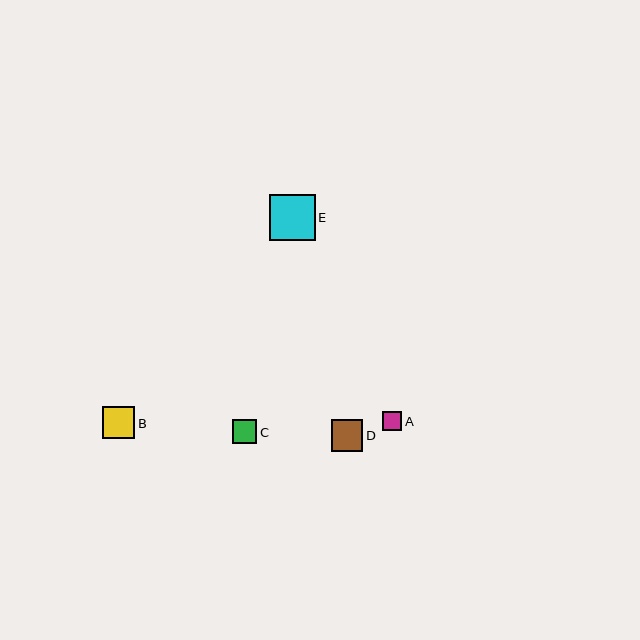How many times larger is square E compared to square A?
Square E is approximately 2.4 times the size of square A.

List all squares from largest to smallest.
From largest to smallest: E, B, D, C, A.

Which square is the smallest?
Square A is the smallest with a size of approximately 19 pixels.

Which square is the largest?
Square E is the largest with a size of approximately 46 pixels.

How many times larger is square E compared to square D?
Square E is approximately 1.5 times the size of square D.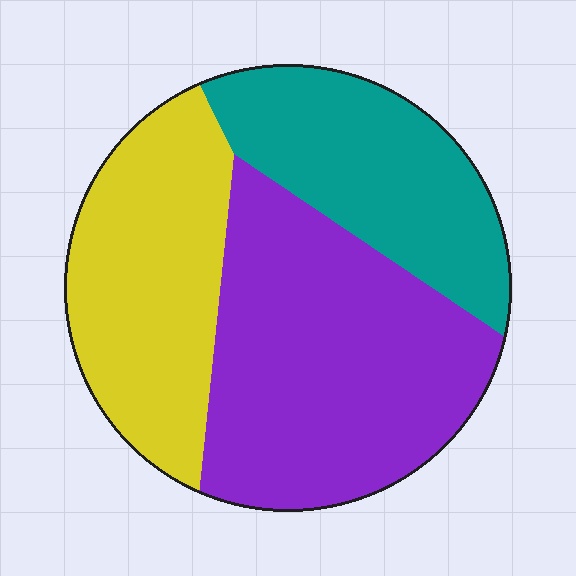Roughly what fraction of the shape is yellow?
Yellow covers roughly 30% of the shape.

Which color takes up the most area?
Purple, at roughly 45%.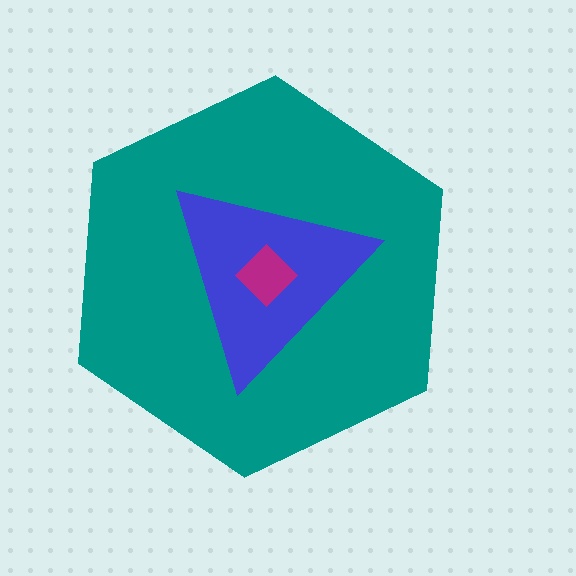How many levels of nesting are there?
3.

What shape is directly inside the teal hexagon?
The blue triangle.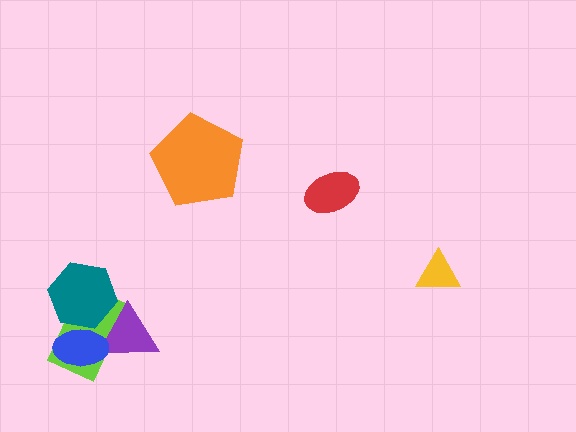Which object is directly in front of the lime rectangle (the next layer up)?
The purple triangle is directly in front of the lime rectangle.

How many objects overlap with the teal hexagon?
3 objects overlap with the teal hexagon.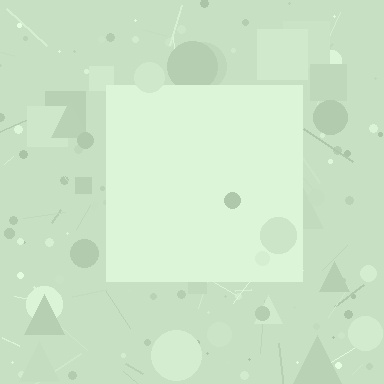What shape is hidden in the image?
A square is hidden in the image.